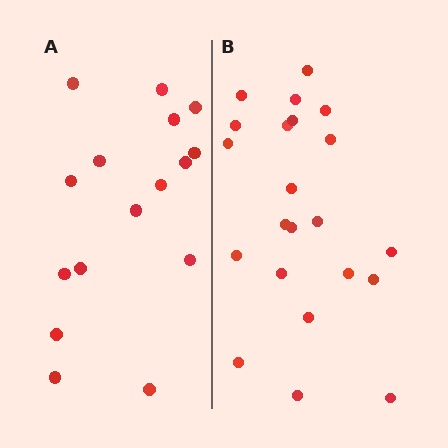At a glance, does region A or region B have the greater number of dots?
Region B (the right region) has more dots.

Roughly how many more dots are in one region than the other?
Region B has about 6 more dots than region A.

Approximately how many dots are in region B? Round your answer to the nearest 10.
About 20 dots. (The exact count is 22, which rounds to 20.)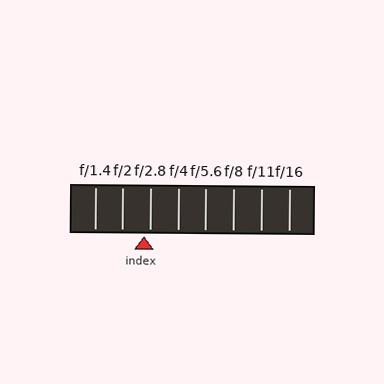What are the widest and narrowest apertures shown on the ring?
The widest aperture shown is f/1.4 and the narrowest is f/16.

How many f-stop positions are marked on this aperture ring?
There are 8 f-stop positions marked.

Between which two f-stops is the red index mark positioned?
The index mark is between f/2 and f/2.8.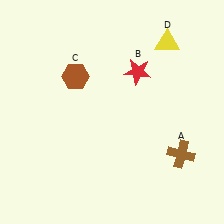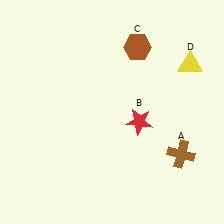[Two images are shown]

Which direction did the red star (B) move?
The red star (B) moved down.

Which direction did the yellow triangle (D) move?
The yellow triangle (D) moved right.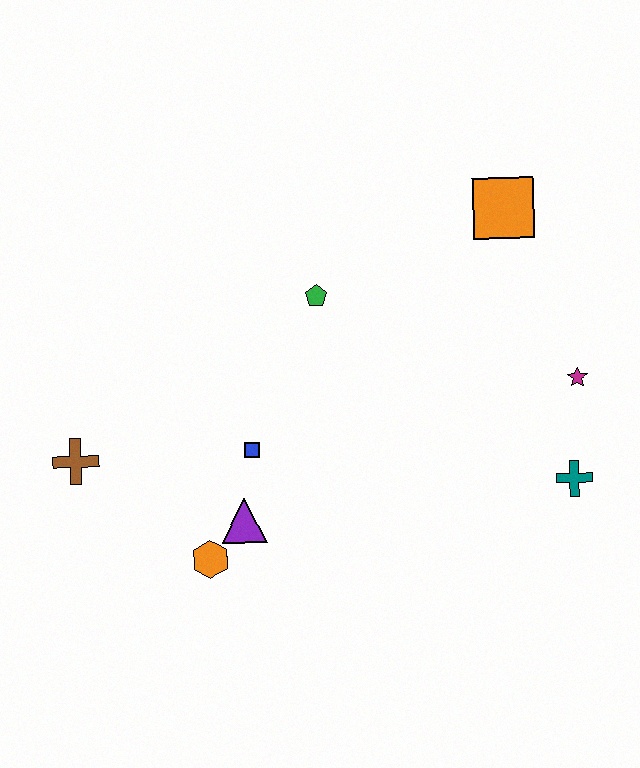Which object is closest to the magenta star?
The teal cross is closest to the magenta star.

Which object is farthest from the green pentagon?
The teal cross is farthest from the green pentagon.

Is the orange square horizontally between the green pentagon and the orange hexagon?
No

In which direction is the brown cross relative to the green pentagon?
The brown cross is to the left of the green pentagon.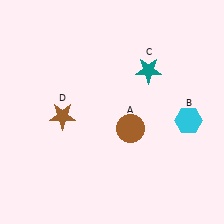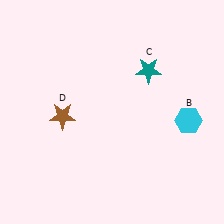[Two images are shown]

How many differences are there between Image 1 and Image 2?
There is 1 difference between the two images.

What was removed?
The brown circle (A) was removed in Image 2.